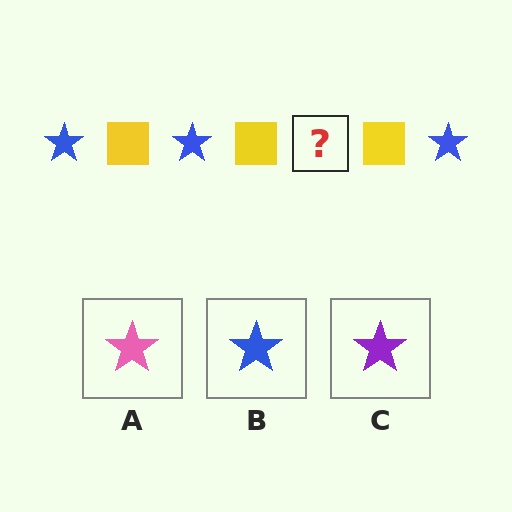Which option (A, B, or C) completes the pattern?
B.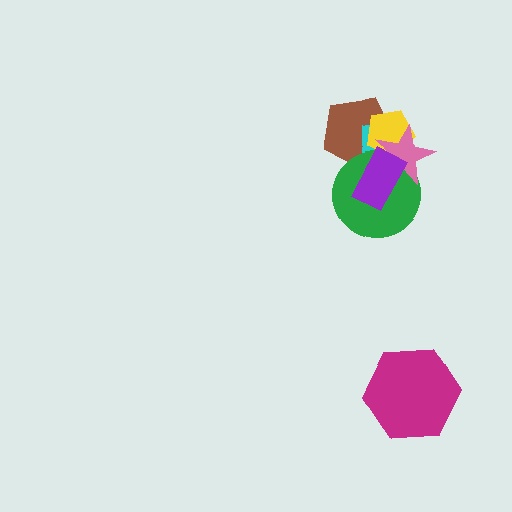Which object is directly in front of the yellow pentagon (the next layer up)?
The pink star is directly in front of the yellow pentagon.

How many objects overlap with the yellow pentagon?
4 objects overlap with the yellow pentagon.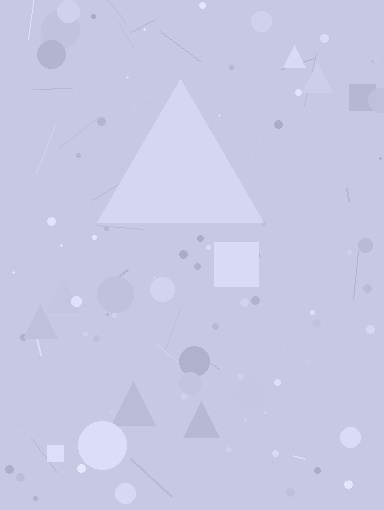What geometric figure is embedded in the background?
A triangle is embedded in the background.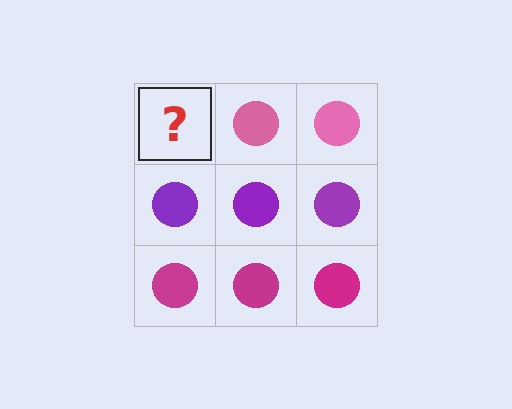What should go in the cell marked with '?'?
The missing cell should contain a pink circle.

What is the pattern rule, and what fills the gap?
The rule is that each row has a consistent color. The gap should be filled with a pink circle.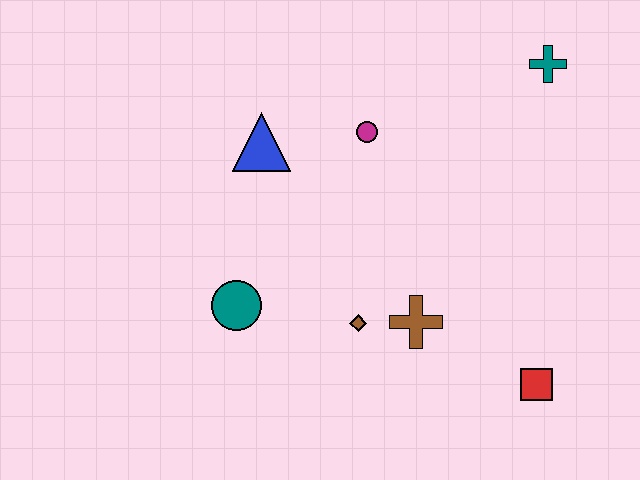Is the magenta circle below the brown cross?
No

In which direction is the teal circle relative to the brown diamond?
The teal circle is to the left of the brown diamond.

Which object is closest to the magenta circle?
The blue triangle is closest to the magenta circle.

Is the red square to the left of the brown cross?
No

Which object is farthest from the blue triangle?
The red square is farthest from the blue triangle.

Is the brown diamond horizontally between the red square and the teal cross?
No